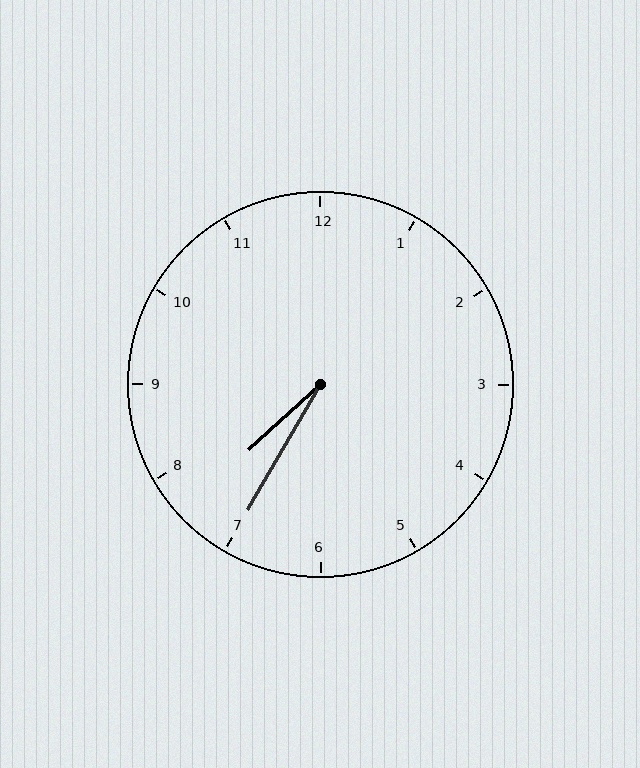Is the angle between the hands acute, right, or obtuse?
It is acute.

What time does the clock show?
7:35.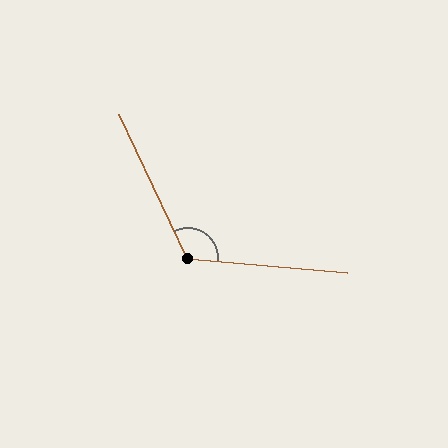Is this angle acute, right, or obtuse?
It is obtuse.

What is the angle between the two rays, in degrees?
Approximately 120 degrees.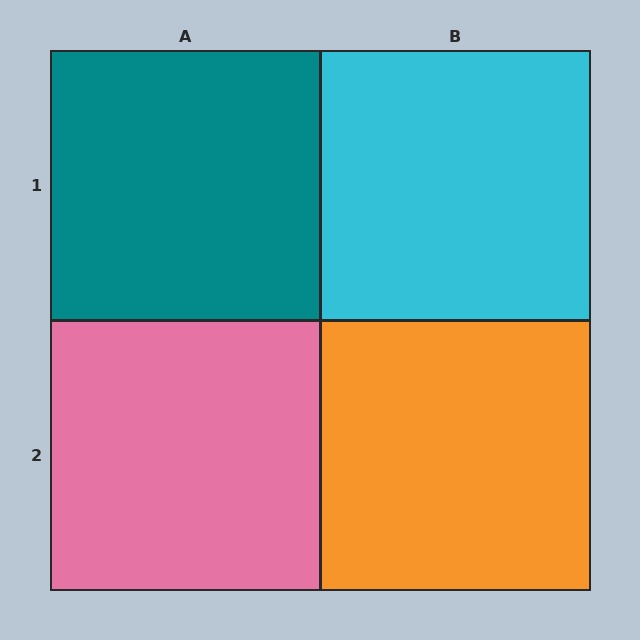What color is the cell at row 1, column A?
Teal.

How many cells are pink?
1 cell is pink.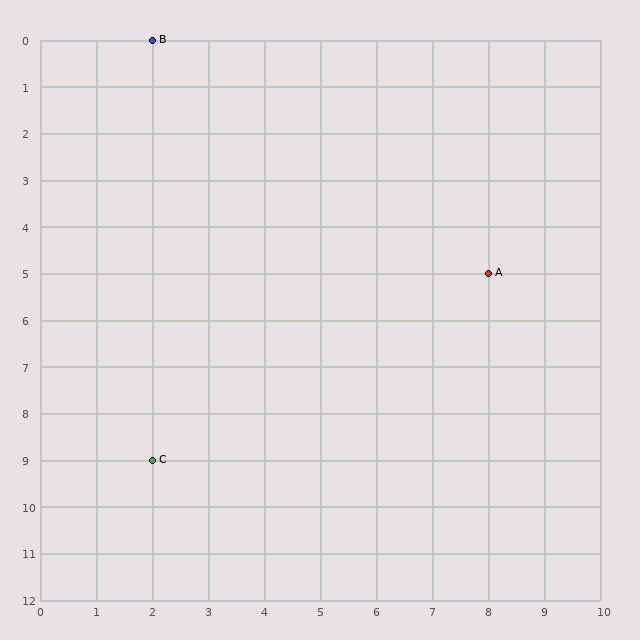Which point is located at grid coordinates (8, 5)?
Point A is at (8, 5).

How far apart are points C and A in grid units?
Points C and A are 6 columns and 4 rows apart (about 7.2 grid units diagonally).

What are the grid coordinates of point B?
Point B is at grid coordinates (2, 0).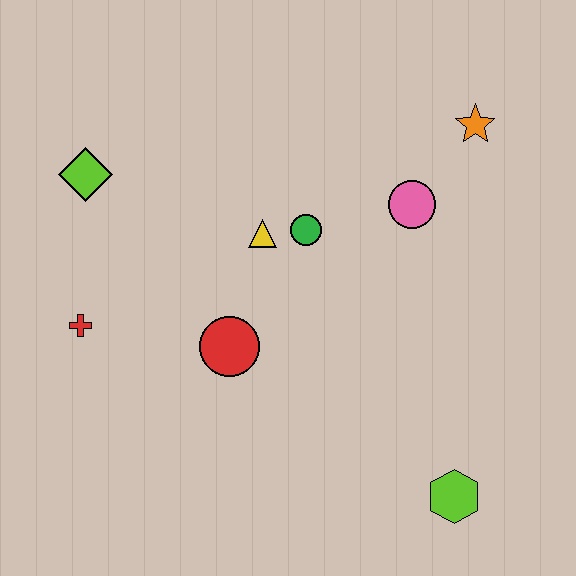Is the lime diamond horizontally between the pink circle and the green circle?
No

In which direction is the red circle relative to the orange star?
The red circle is to the left of the orange star.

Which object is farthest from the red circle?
The orange star is farthest from the red circle.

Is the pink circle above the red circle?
Yes